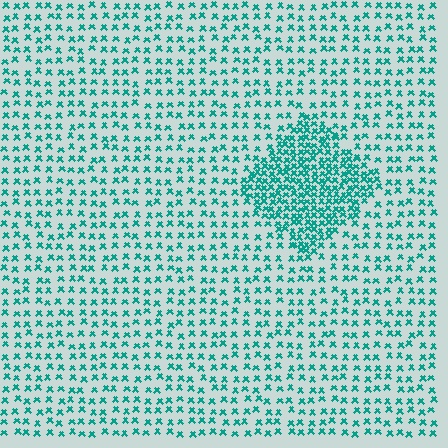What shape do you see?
I see a diamond.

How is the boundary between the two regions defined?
The boundary is defined by a change in element density (approximately 2.4x ratio). All elements are the same color, size, and shape.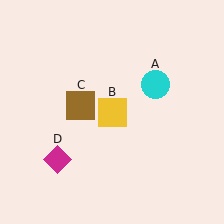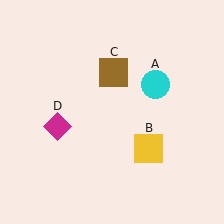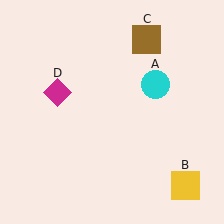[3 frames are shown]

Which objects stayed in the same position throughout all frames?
Cyan circle (object A) remained stationary.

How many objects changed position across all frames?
3 objects changed position: yellow square (object B), brown square (object C), magenta diamond (object D).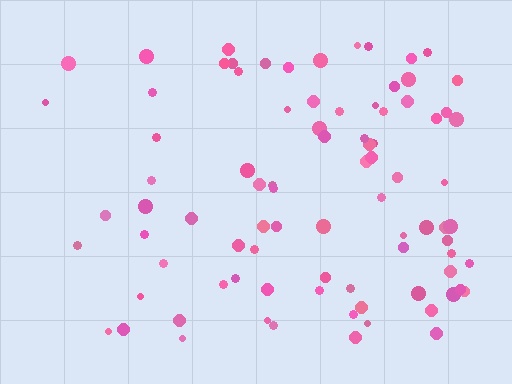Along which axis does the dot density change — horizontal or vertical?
Horizontal.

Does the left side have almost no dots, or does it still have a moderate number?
Still a moderate number, just noticeably fewer than the right.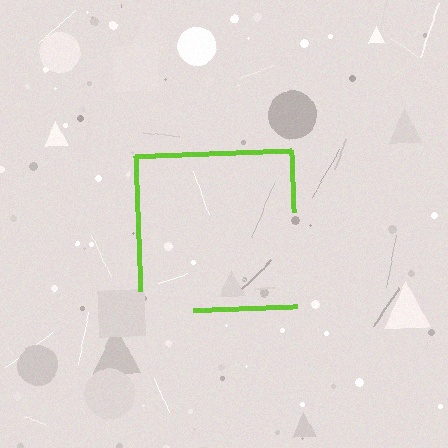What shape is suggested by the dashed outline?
The dashed outline suggests a square.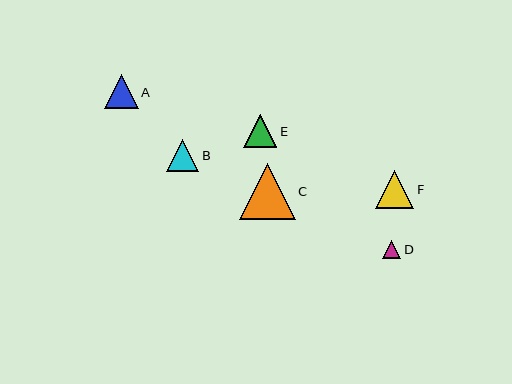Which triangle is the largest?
Triangle C is the largest with a size of approximately 56 pixels.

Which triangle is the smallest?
Triangle D is the smallest with a size of approximately 18 pixels.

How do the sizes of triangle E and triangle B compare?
Triangle E and triangle B are approximately the same size.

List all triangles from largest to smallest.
From largest to smallest: C, F, A, E, B, D.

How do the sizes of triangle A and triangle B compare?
Triangle A and triangle B are approximately the same size.